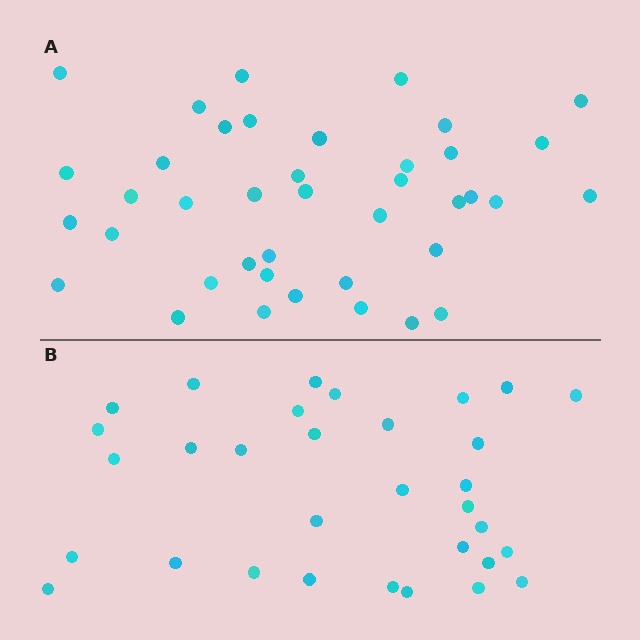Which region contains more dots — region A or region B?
Region A (the top region) has more dots.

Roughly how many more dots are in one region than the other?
Region A has roughly 8 or so more dots than region B.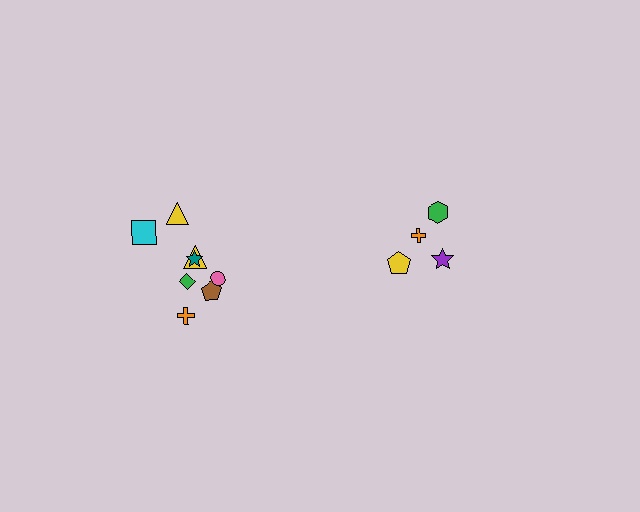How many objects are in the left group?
There are 8 objects.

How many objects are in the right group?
There are 4 objects.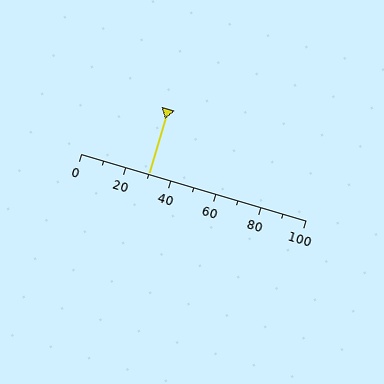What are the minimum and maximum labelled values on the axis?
The axis runs from 0 to 100.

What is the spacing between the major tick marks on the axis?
The major ticks are spaced 20 apart.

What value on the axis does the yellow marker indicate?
The marker indicates approximately 30.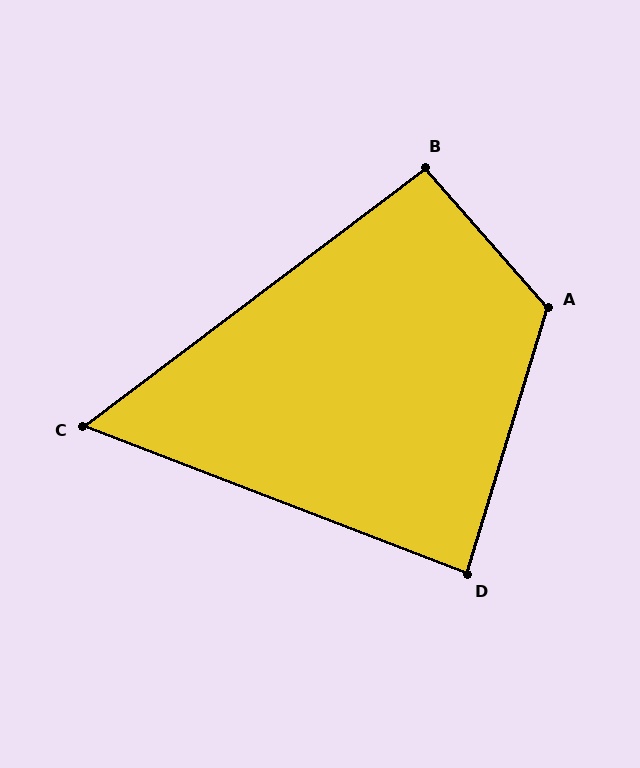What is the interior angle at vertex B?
Approximately 94 degrees (approximately right).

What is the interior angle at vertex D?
Approximately 86 degrees (approximately right).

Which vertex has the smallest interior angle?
C, at approximately 58 degrees.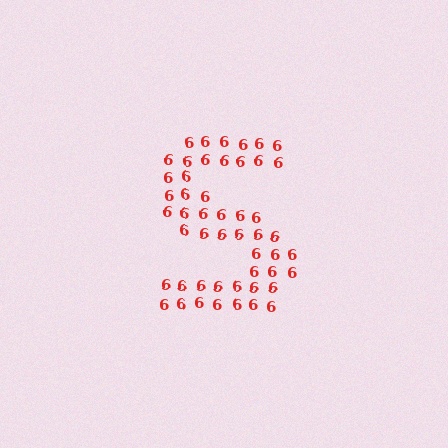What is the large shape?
The large shape is the letter S.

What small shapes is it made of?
It is made of small digit 6's.